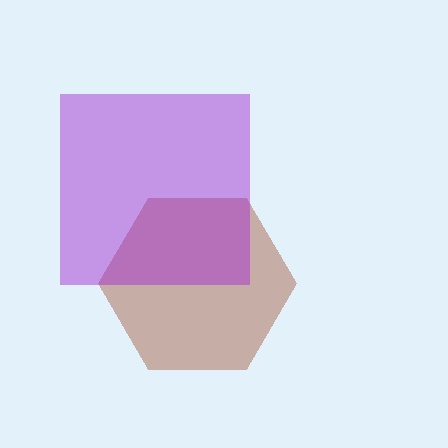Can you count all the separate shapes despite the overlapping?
Yes, there are 2 separate shapes.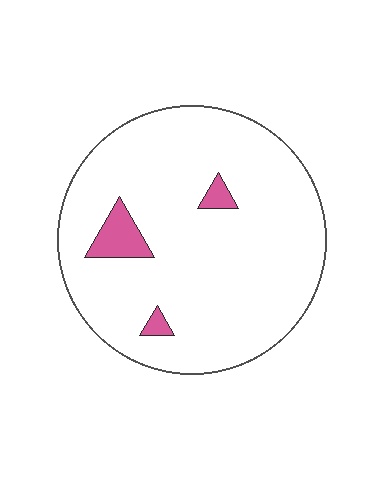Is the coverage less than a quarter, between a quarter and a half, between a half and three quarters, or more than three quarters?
Less than a quarter.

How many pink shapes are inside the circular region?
3.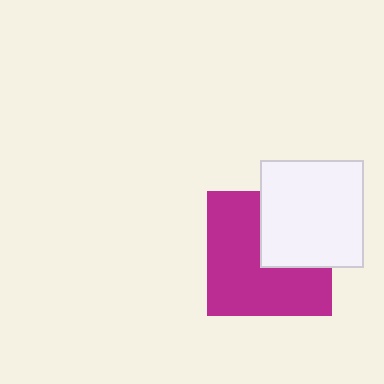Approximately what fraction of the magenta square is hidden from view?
Roughly 36% of the magenta square is hidden behind the white rectangle.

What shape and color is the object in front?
The object in front is a white rectangle.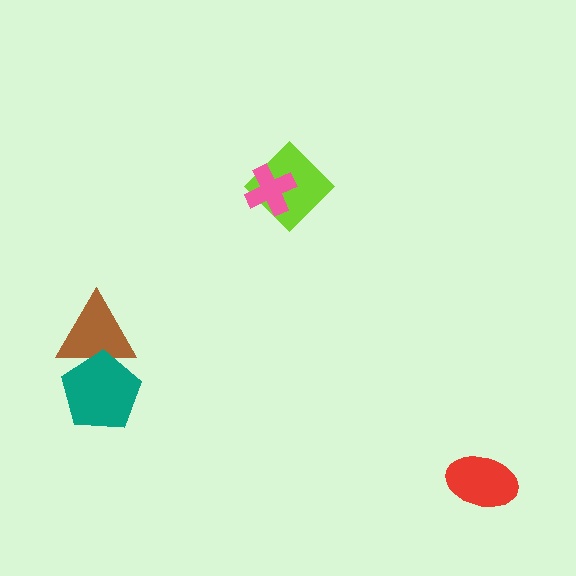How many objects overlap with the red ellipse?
0 objects overlap with the red ellipse.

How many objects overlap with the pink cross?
1 object overlaps with the pink cross.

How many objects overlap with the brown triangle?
1 object overlaps with the brown triangle.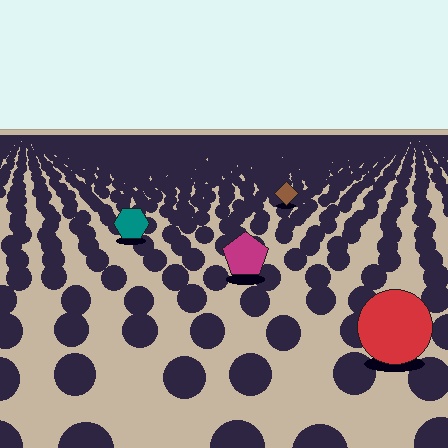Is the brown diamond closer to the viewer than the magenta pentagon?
No. The magenta pentagon is closer — you can tell from the texture gradient: the ground texture is coarser near it.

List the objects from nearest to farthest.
From nearest to farthest: the red circle, the magenta pentagon, the teal hexagon, the brown diamond.